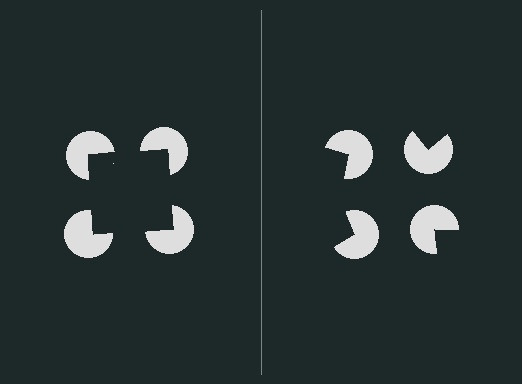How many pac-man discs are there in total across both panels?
8 — 4 on each side.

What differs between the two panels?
The pac-man discs are positioned identically on both sides; only the wedge orientations differ. On the left they align to a square; on the right they are misaligned.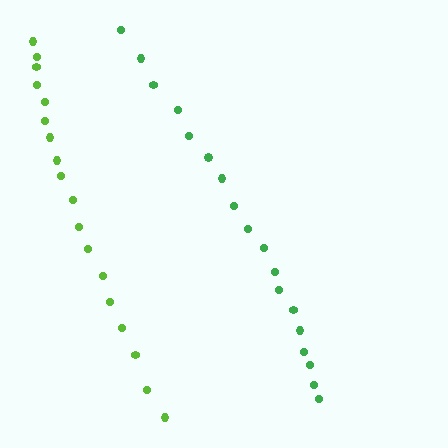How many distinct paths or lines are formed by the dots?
There are 2 distinct paths.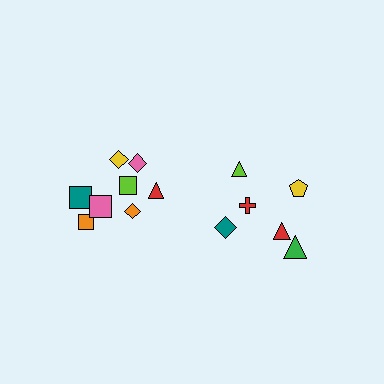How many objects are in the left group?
There are 8 objects.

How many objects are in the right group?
There are 6 objects.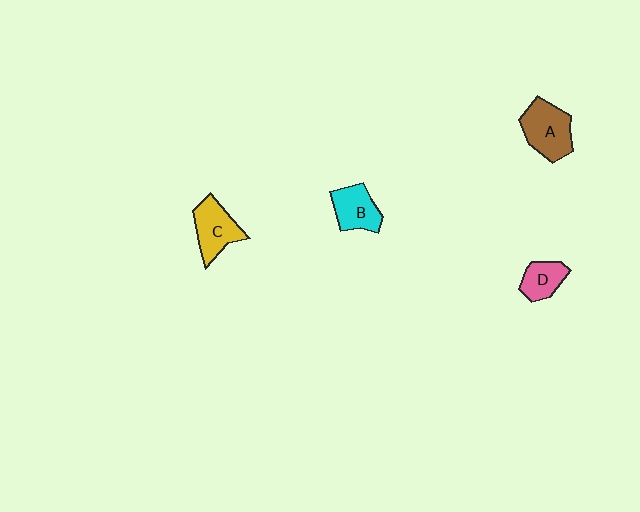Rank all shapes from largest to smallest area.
From largest to smallest: A (brown), C (yellow), B (cyan), D (pink).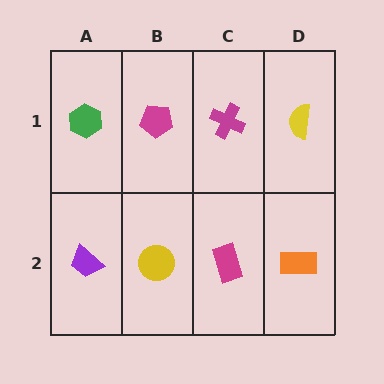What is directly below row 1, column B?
A yellow circle.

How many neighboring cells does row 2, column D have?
2.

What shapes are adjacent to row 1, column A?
A purple trapezoid (row 2, column A), a magenta pentagon (row 1, column B).